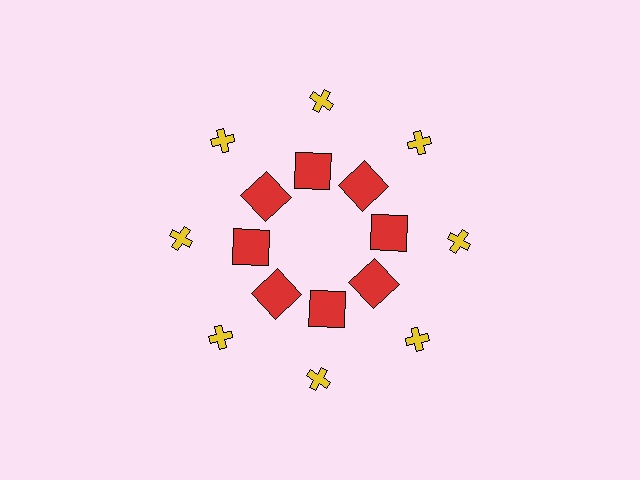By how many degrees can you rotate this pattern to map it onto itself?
The pattern maps onto itself every 45 degrees of rotation.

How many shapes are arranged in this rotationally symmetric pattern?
There are 16 shapes, arranged in 8 groups of 2.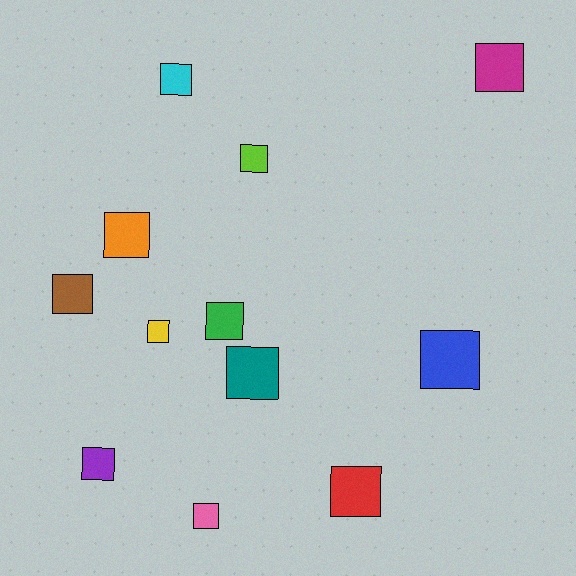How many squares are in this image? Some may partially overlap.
There are 12 squares.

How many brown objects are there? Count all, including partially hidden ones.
There is 1 brown object.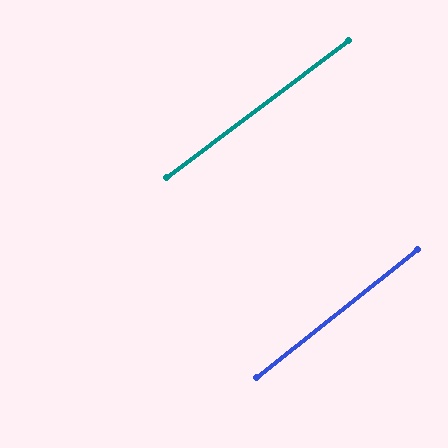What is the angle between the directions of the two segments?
Approximately 2 degrees.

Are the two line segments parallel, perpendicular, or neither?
Parallel — their directions differ by only 1.5°.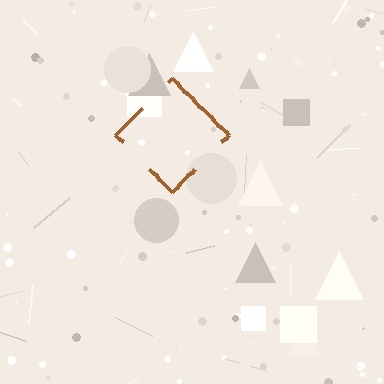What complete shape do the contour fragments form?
The contour fragments form a diamond.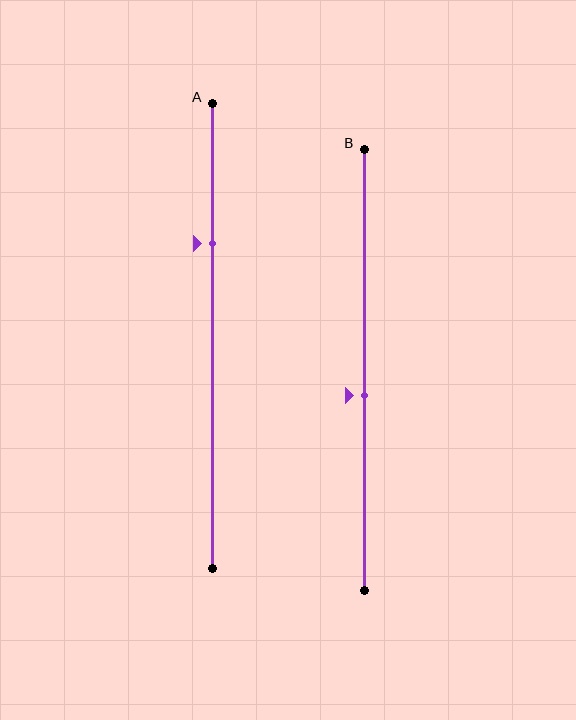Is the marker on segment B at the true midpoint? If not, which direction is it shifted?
No, the marker on segment B is shifted downward by about 6% of the segment length.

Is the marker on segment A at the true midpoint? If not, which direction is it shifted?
No, the marker on segment A is shifted upward by about 20% of the segment length.